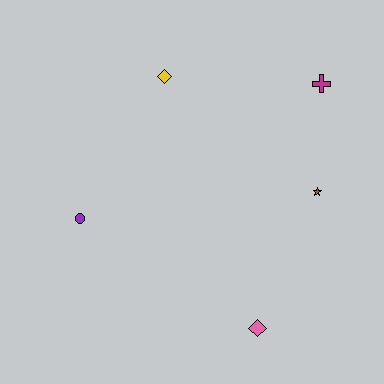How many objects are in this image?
There are 5 objects.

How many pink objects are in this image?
There is 1 pink object.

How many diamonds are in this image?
There are 2 diamonds.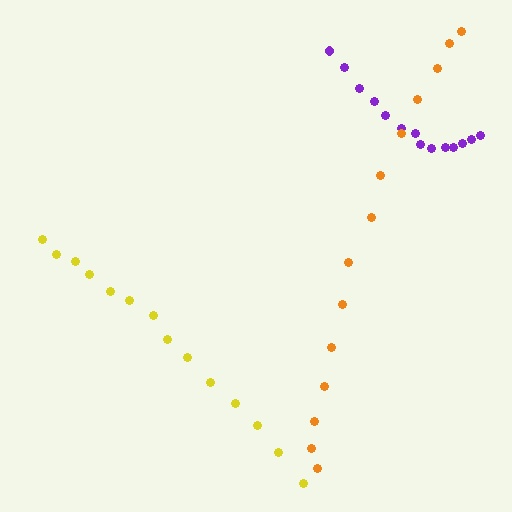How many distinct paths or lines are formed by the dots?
There are 3 distinct paths.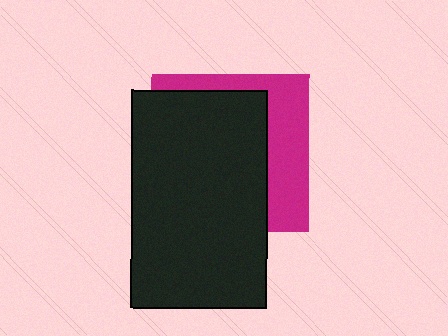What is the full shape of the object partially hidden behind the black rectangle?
The partially hidden object is a magenta square.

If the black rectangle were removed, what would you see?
You would see the complete magenta square.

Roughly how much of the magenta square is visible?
A small part of it is visible (roughly 34%).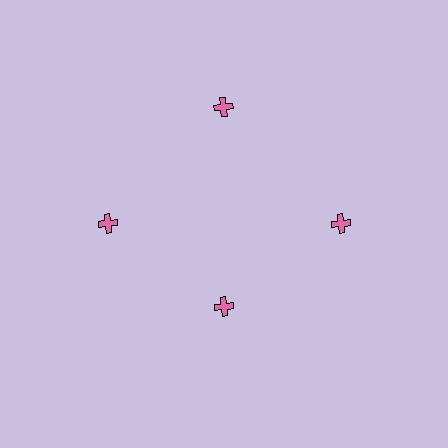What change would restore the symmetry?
The symmetry would be restored by moving it outward, back onto the ring so that all 4 crosses sit at equal angles and equal distance from the center.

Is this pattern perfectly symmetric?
No. The 4 pink crosses are arranged in a ring, but one element near the 6 o'clock position is pulled inward toward the center, breaking the 4-fold rotational symmetry.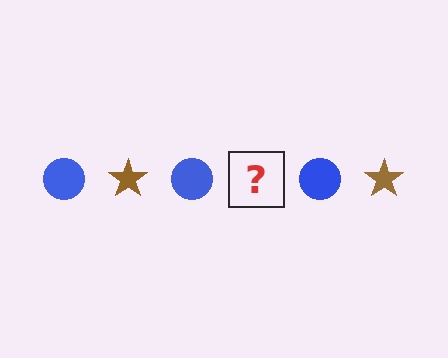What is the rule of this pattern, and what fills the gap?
The rule is that the pattern alternates between blue circle and brown star. The gap should be filled with a brown star.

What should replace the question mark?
The question mark should be replaced with a brown star.